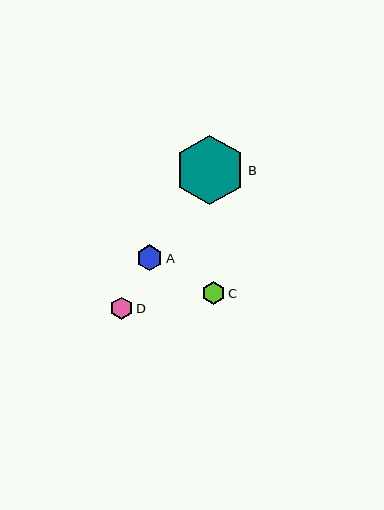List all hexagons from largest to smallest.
From largest to smallest: B, A, C, D.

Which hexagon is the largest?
Hexagon B is the largest with a size of approximately 70 pixels.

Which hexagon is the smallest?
Hexagon D is the smallest with a size of approximately 22 pixels.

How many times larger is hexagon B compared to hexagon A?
Hexagon B is approximately 2.7 times the size of hexagon A.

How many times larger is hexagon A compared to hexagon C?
Hexagon A is approximately 1.1 times the size of hexagon C.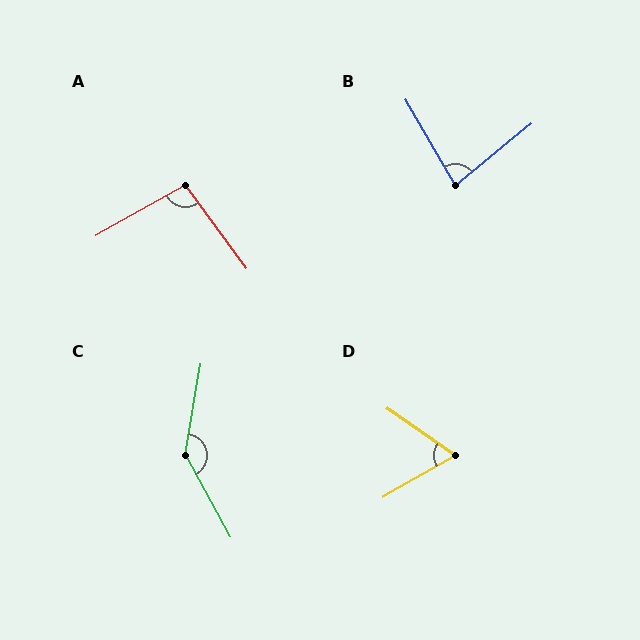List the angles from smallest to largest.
D (64°), B (81°), A (97°), C (142°).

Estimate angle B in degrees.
Approximately 81 degrees.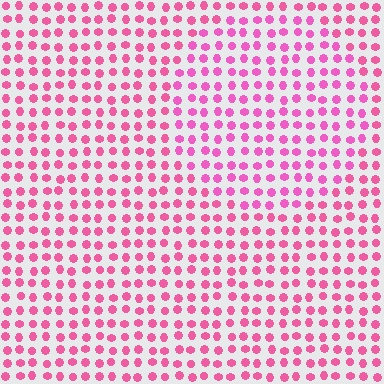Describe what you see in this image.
The image is filled with small pink elements in a uniform arrangement. A circle-shaped region is visible where the elements are tinted to a slightly different hue, forming a subtle color boundary.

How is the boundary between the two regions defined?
The boundary is defined purely by a slight shift in hue (about 15 degrees). Spacing, size, and orientation are identical on both sides.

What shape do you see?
I see a circle.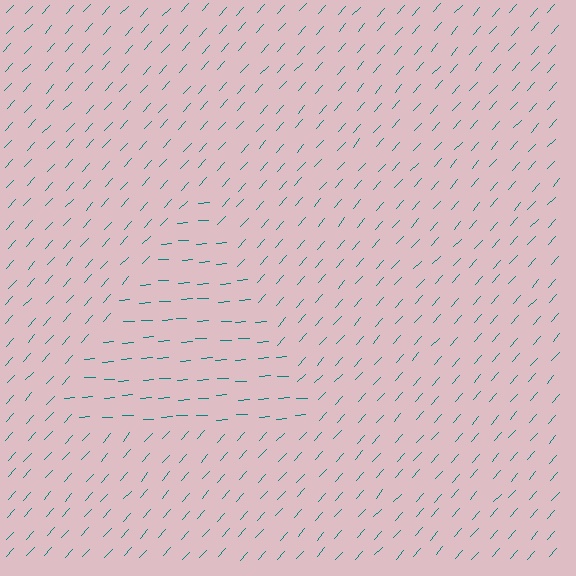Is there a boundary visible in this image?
Yes, there is a texture boundary formed by a change in line orientation.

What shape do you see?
I see a triangle.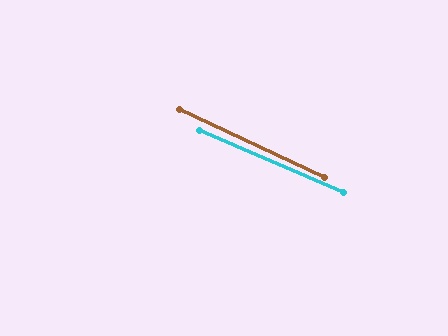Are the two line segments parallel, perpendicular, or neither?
Parallel — their directions differ by only 1.7°.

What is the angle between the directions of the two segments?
Approximately 2 degrees.